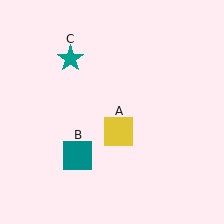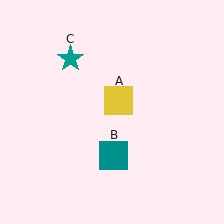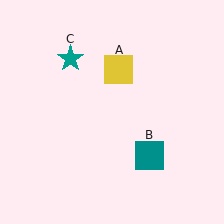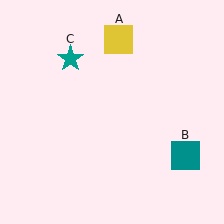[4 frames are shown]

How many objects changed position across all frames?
2 objects changed position: yellow square (object A), teal square (object B).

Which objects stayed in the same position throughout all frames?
Teal star (object C) remained stationary.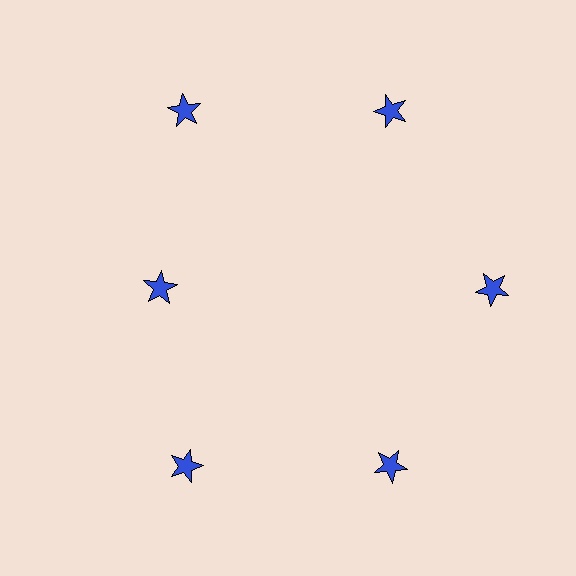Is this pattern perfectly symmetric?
No. The 6 blue stars are arranged in a ring, but one element near the 9 o'clock position is pulled inward toward the center, breaking the 6-fold rotational symmetry.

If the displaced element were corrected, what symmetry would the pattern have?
It would have 6-fold rotational symmetry — the pattern would map onto itself every 60 degrees.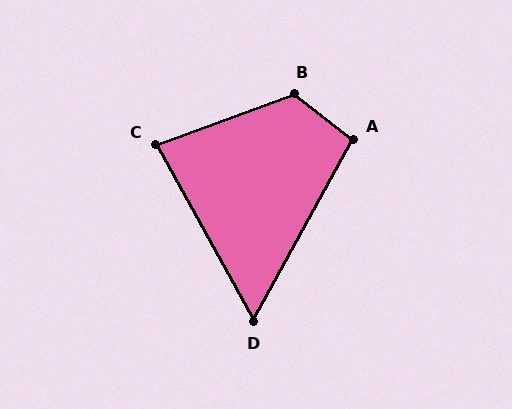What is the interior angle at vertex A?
Approximately 99 degrees (obtuse).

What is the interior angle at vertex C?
Approximately 81 degrees (acute).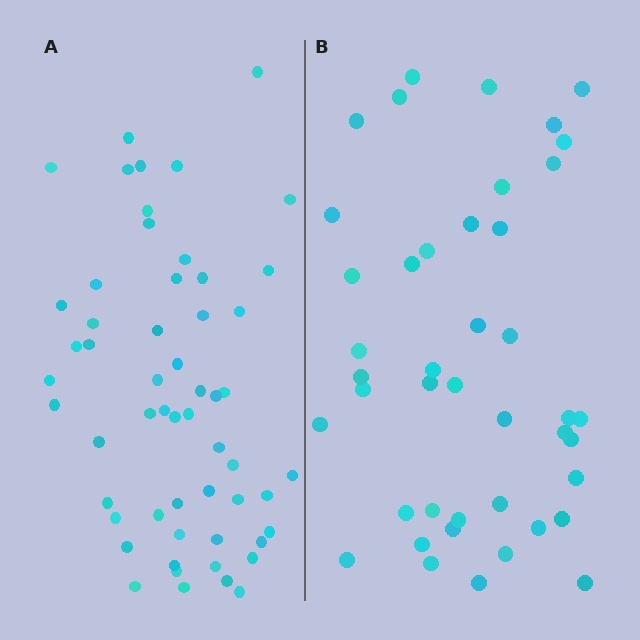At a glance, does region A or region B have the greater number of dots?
Region A (the left region) has more dots.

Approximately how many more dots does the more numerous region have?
Region A has approximately 15 more dots than region B.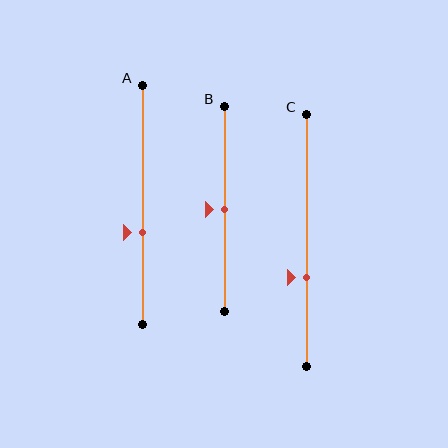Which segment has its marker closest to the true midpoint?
Segment B has its marker closest to the true midpoint.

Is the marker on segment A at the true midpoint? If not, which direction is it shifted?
No, the marker on segment A is shifted downward by about 12% of the segment length.